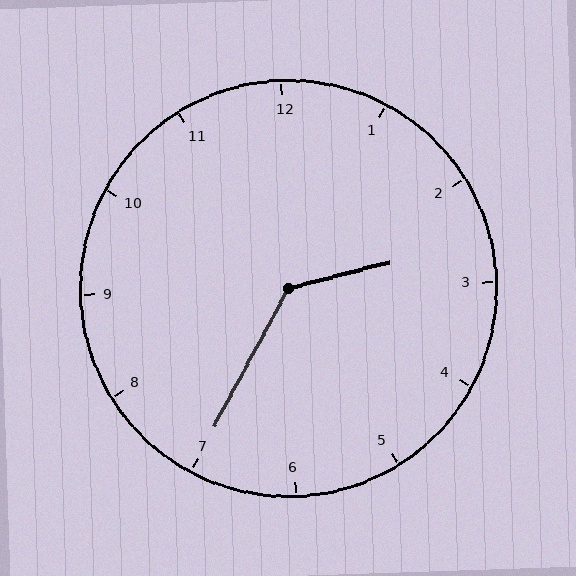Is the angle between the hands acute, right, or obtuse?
It is obtuse.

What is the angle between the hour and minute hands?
Approximately 132 degrees.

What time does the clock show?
2:35.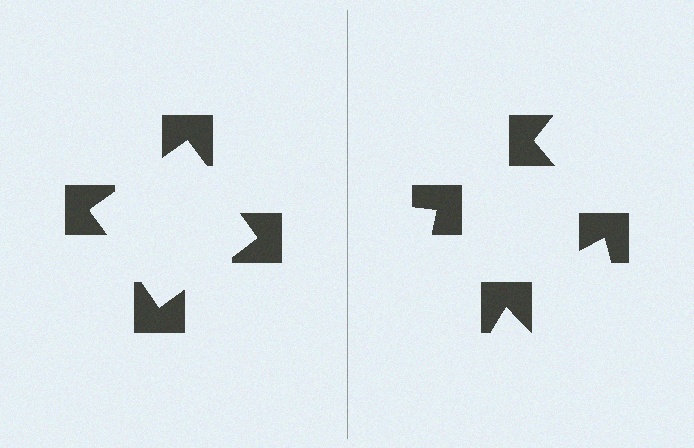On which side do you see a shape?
An illusory square appears on the left side. On the right side the wedge cuts are rotated, so no coherent shape forms.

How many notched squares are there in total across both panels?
8 — 4 on each side.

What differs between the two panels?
The notched squares are positioned identically on both sides; only the wedge orientations differ. On the left they align to a square; on the right they are misaligned.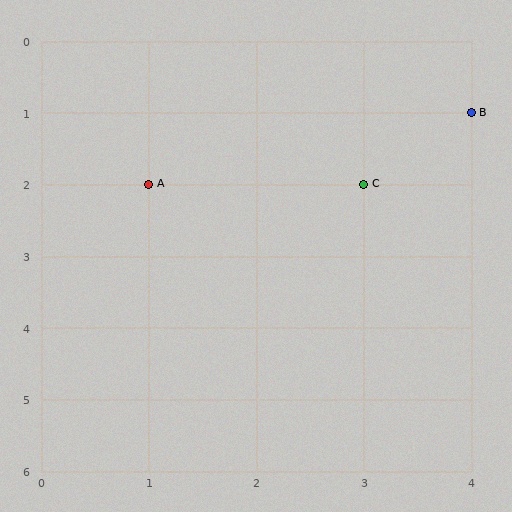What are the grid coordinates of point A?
Point A is at grid coordinates (1, 2).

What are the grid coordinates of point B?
Point B is at grid coordinates (4, 1).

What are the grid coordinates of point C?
Point C is at grid coordinates (3, 2).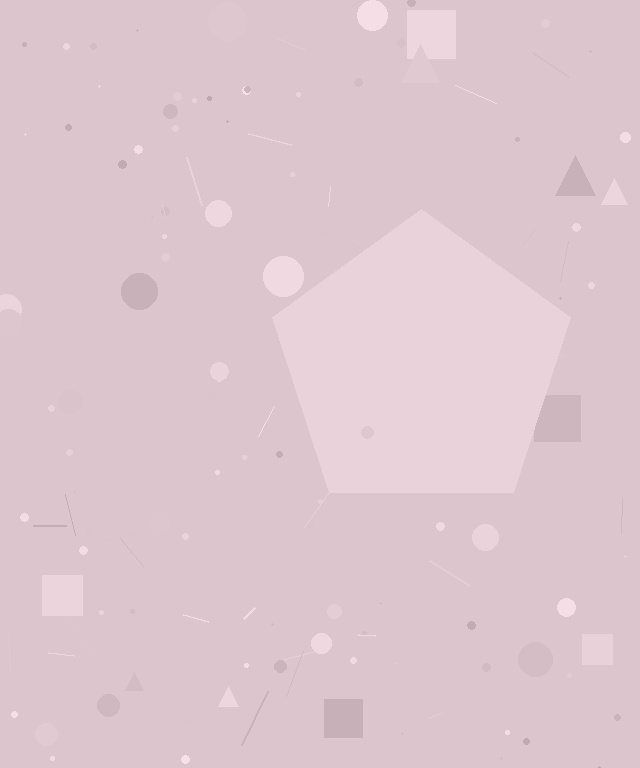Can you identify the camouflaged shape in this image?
The camouflaged shape is a pentagon.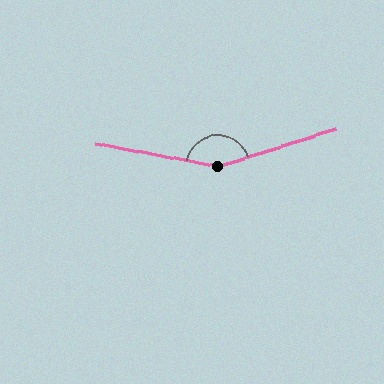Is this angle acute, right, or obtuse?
It is obtuse.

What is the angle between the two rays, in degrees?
Approximately 152 degrees.